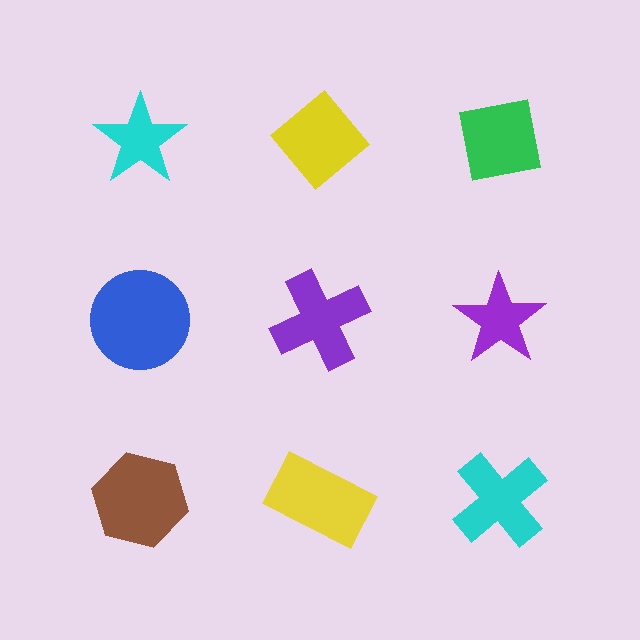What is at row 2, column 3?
A purple star.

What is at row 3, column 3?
A cyan cross.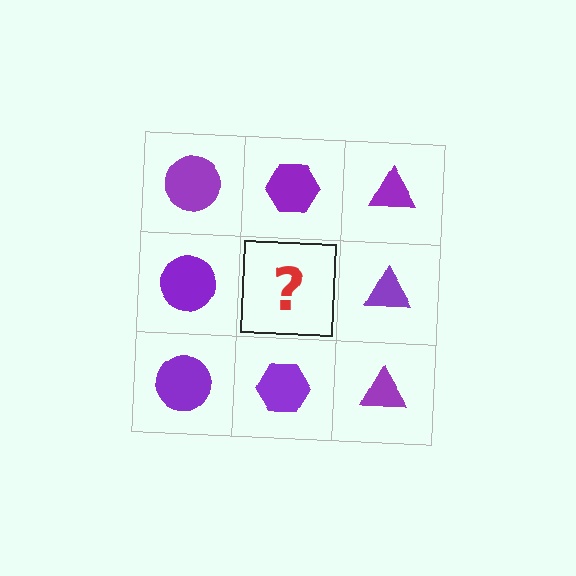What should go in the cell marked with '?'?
The missing cell should contain a purple hexagon.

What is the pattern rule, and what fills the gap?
The rule is that each column has a consistent shape. The gap should be filled with a purple hexagon.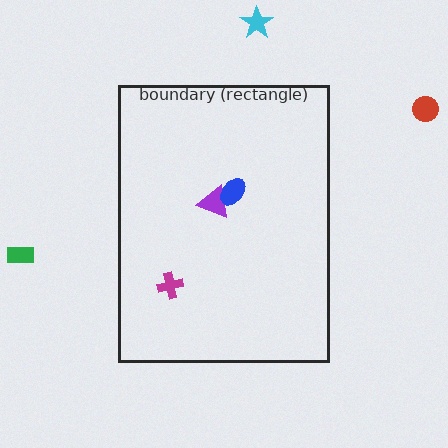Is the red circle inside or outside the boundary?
Outside.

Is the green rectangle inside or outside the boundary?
Outside.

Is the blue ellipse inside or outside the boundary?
Inside.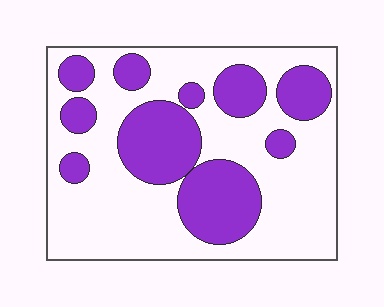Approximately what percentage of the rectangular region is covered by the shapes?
Approximately 35%.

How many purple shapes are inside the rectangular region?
10.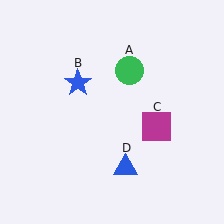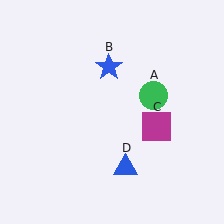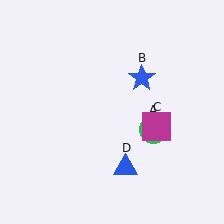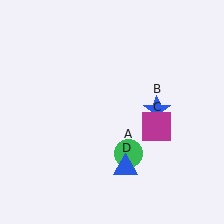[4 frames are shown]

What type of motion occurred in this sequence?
The green circle (object A), blue star (object B) rotated clockwise around the center of the scene.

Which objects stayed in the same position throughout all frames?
Magenta square (object C) and blue triangle (object D) remained stationary.